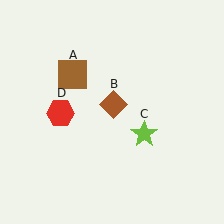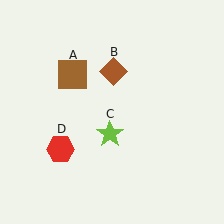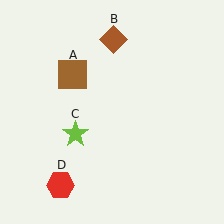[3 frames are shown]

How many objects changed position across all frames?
3 objects changed position: brown diamond (object B), lime star (object C), red hexagon (object D).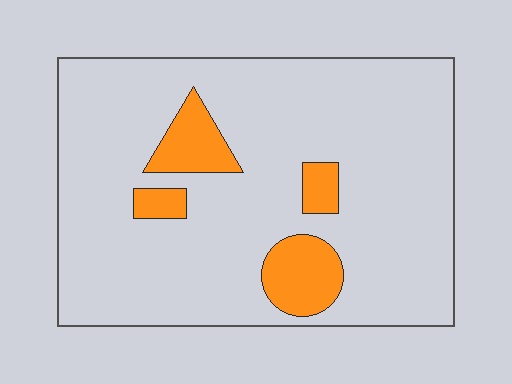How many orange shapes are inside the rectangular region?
4.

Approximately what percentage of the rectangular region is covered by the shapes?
Approximately 15%.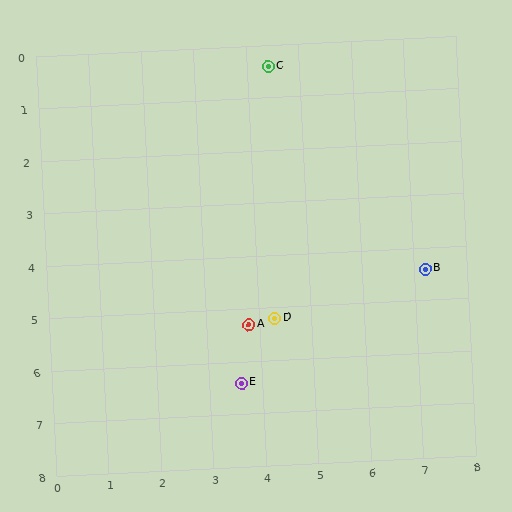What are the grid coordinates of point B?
Point B is at approximately (7.2, 4.4).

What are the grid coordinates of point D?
Point D is at approximately (4.3, 5.2).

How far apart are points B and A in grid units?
Points B and A are about 3.5 grid units apart.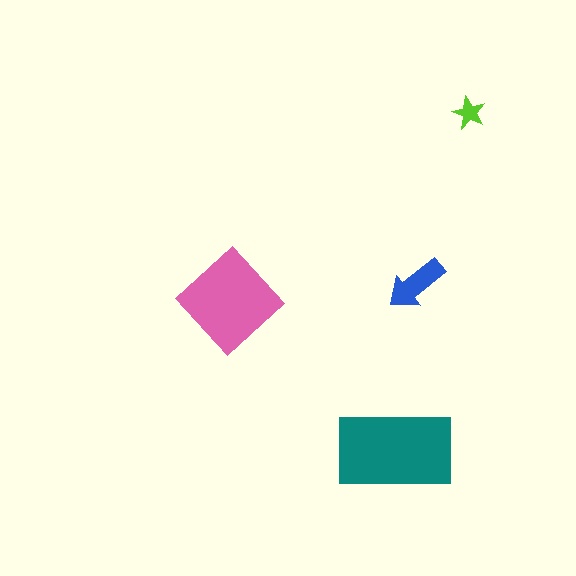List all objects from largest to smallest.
The teal rectangle, the pink diamond, the blue arrow, the lime star.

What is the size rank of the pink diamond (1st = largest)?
2nd.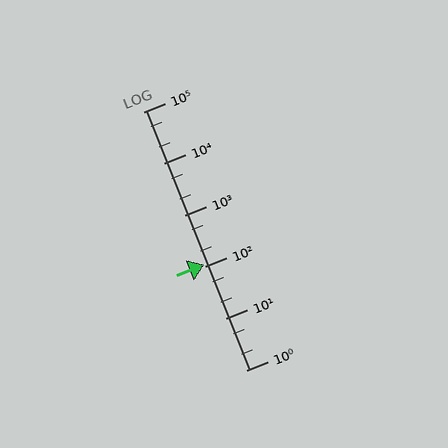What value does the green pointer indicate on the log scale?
The pointer indicates approximately 110.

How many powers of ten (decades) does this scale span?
The scale spans 5 decades, from 1 to 100000.